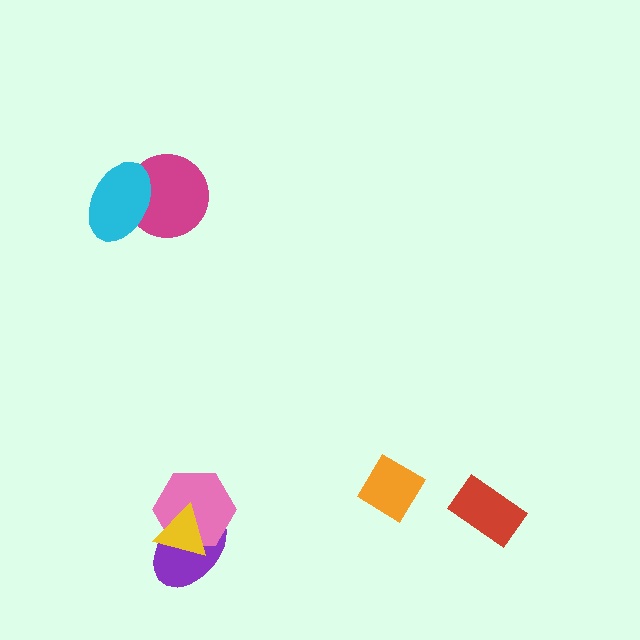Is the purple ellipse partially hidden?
Yes, it is partially covered by another shape.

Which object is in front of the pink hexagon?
The yellow triangle is in front of the pink hexagon.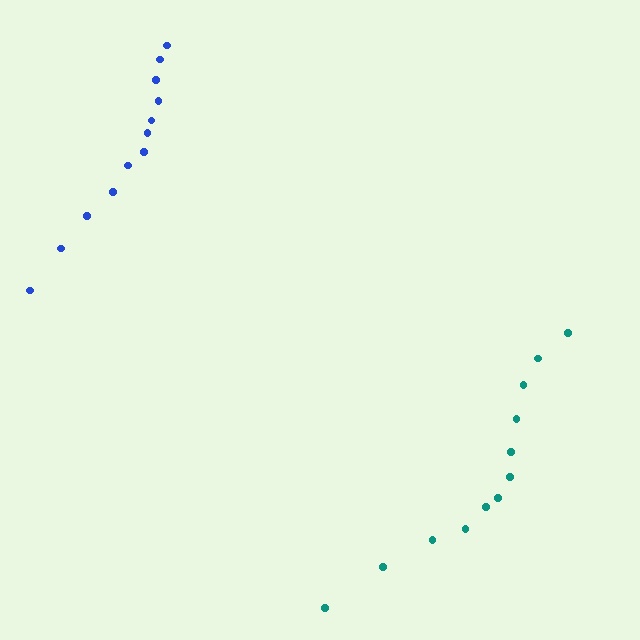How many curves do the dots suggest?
There are 2 distinct paths.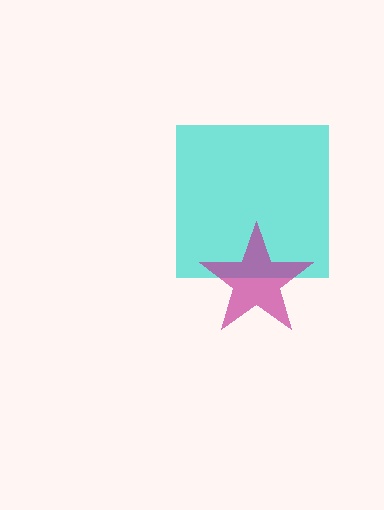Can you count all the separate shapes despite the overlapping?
Yes, there are 2 separate shapes.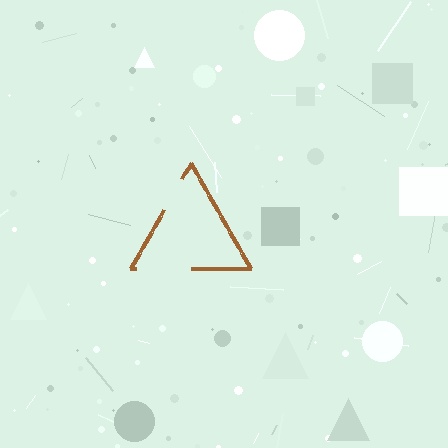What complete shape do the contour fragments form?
The contour fragments form a triangle.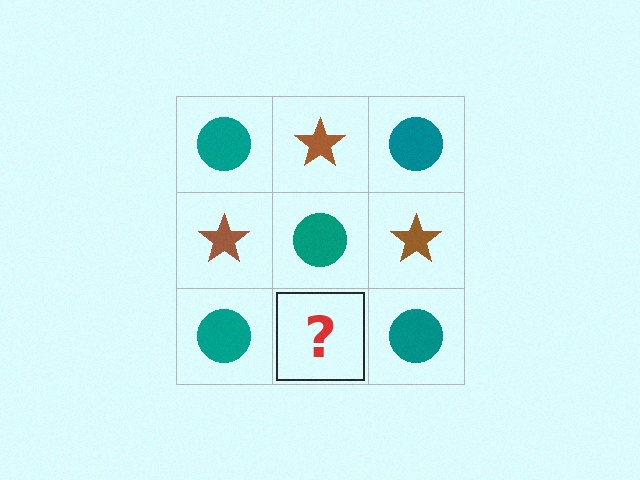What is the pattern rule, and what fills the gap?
The rule is that it alternates teal circle and brown star in a checkerboard pattern. The gap should be filled with a brown star.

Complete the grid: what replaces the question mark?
The question mark should be replaced with a brown star.